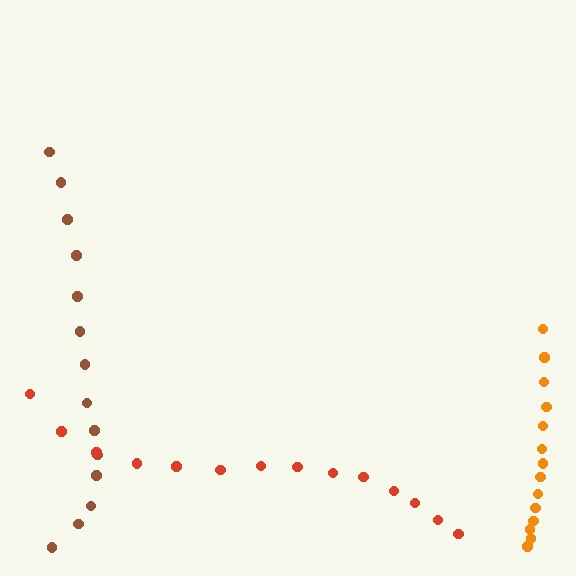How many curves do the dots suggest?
There are 3 distinct paths.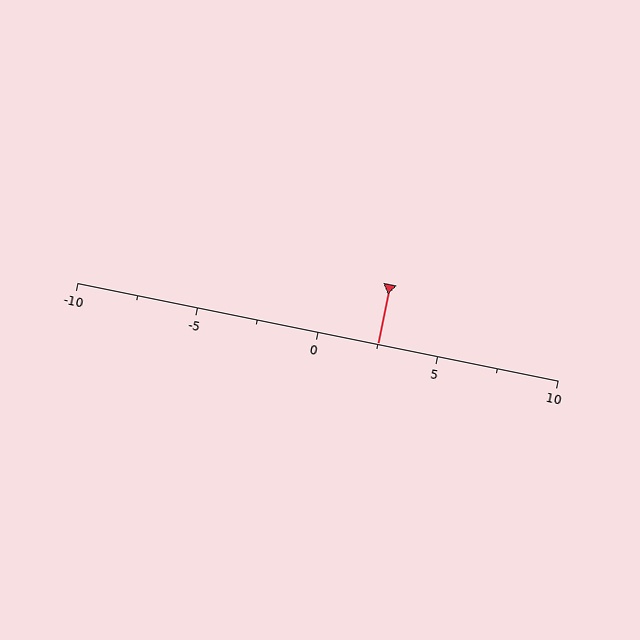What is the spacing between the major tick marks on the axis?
The major ticks are spaced 5 apart.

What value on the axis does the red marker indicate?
The marker indicates approximately 2.5.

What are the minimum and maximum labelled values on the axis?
The axis runs from -10 to 10.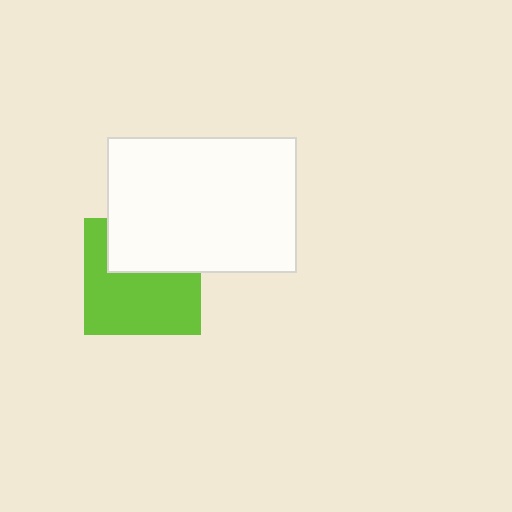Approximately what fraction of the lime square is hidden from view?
Roughly 38% of the lime square is hidden behind the white rectangle.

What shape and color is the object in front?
The object in front is a white rectangle.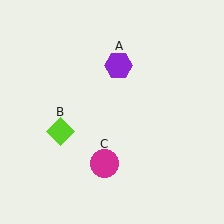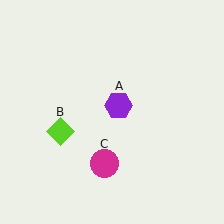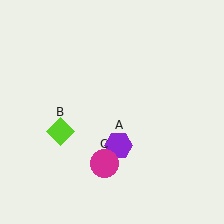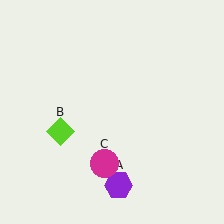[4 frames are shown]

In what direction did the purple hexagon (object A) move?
The purple hexagon (object A) moved down.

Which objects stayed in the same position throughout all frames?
Lime diamond (object B) and magenta circle (object C) remained stationary.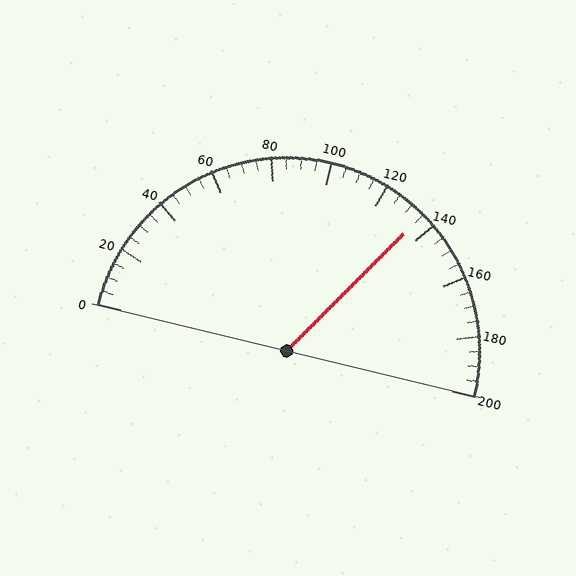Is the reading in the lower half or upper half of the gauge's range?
The reading is in the upper half of the range (0 to 200).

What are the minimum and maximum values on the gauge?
The gauge ranges from 0 to 200.